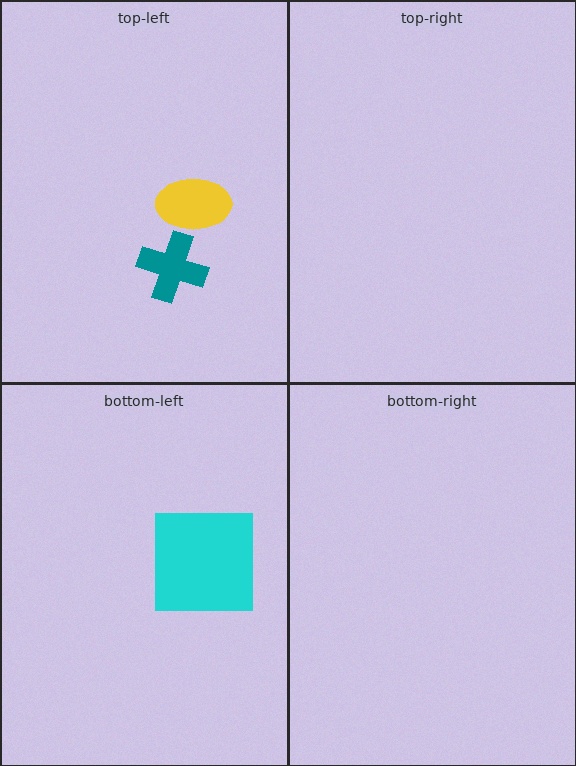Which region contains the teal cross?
The top-left region.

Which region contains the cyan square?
The bottom-left region.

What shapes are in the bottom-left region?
The cyan square.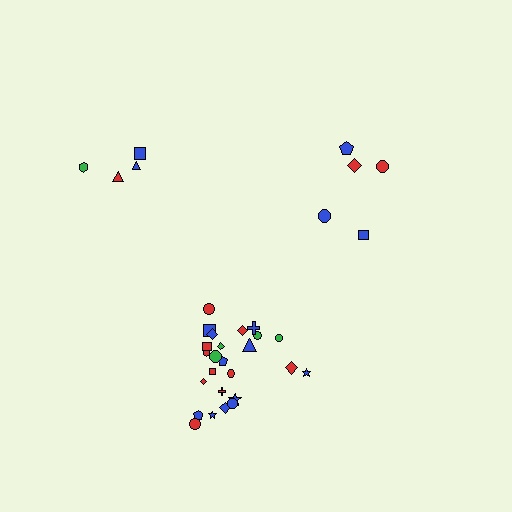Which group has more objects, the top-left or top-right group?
The top-right group.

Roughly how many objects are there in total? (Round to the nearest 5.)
Roughly 35 objects in total.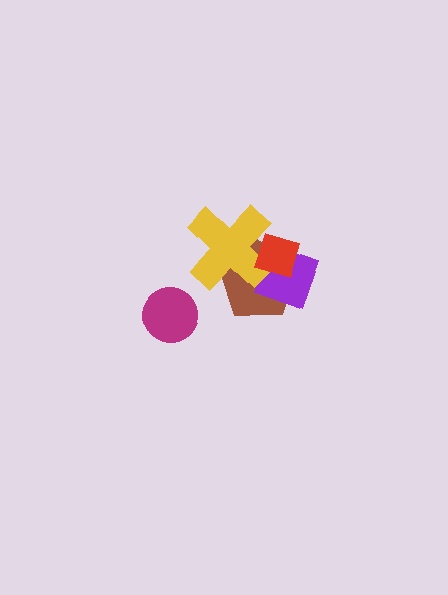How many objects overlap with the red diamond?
3 objects overlap with the red diamond.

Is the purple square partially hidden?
Yes, it is partially covered by another shape.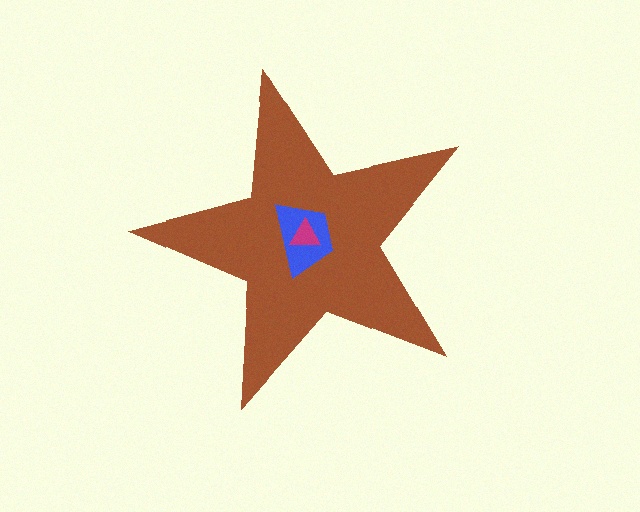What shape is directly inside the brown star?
The blue trapezoid.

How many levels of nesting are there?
3.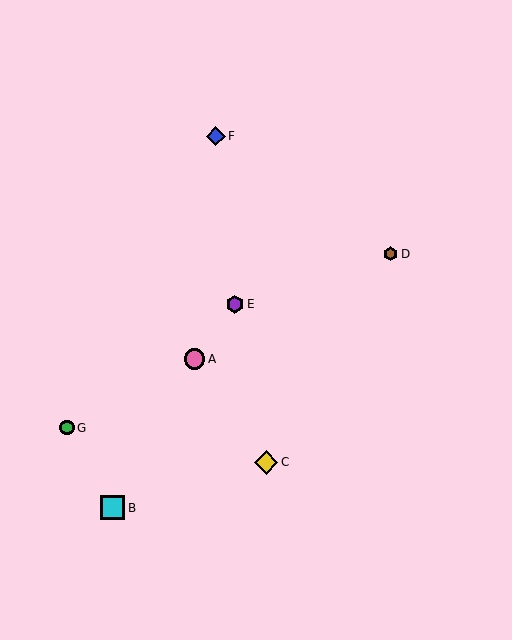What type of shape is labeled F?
Shape F is a blue diamond.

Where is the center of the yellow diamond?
The center of the yellow diamond is at (266, 462).